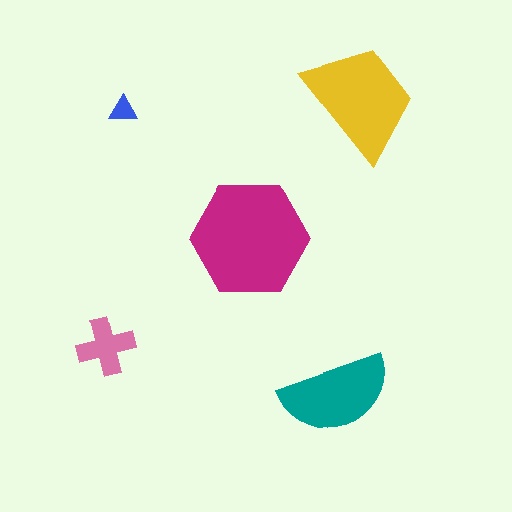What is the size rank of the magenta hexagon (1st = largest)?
1st.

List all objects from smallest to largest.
The blue triangle, the pink cross, the teal semicircle, the yellow trapezoid, the magenta hexagon.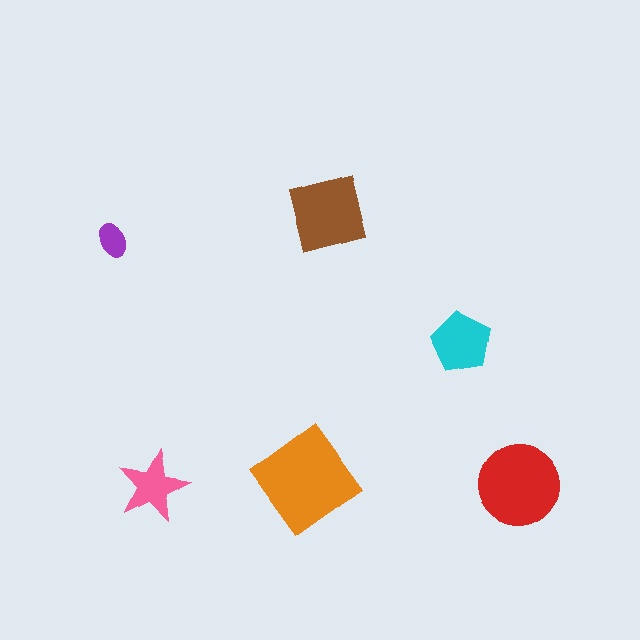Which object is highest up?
The brown square is topmost.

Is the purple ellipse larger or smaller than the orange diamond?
Smaller.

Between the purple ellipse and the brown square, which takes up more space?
The brown square.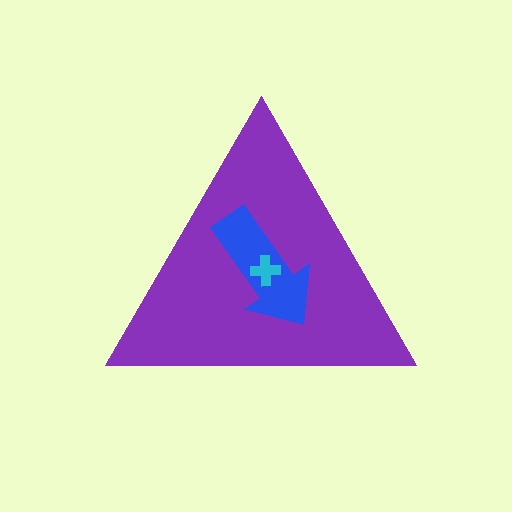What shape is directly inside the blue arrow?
The cyan cross.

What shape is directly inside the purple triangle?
The blue arrow.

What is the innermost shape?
The cyan cross.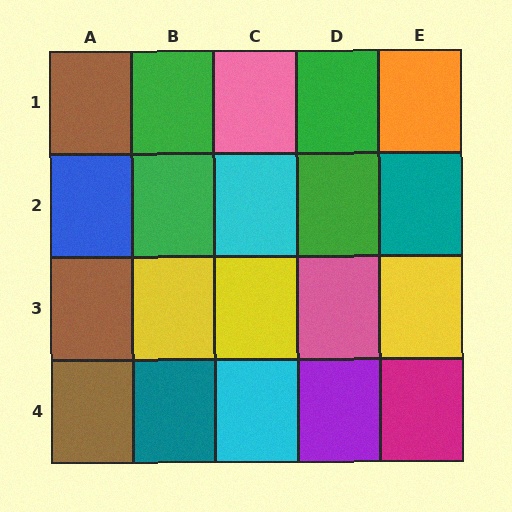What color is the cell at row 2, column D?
Green.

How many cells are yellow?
3 cells are yellow.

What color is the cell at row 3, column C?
Yellow.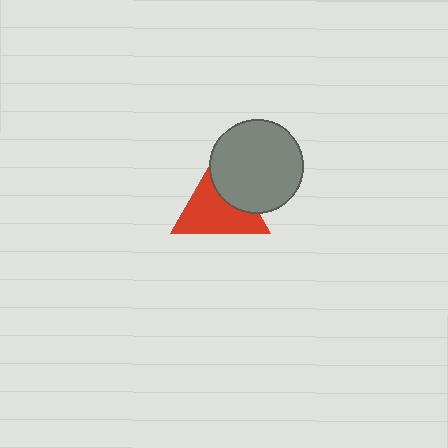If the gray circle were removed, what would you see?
You would see the complete red triangle.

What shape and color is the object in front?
The object in front is a gray circle.